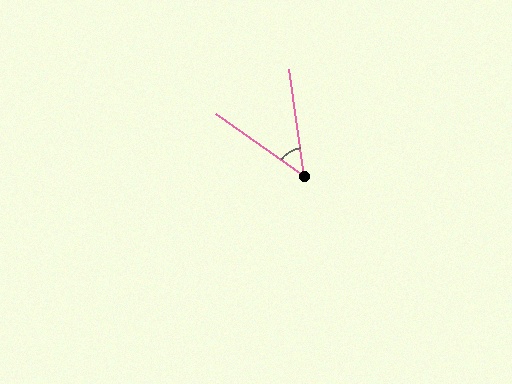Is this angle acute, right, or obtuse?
It is acute.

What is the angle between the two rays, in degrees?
Approximately 47 degrees.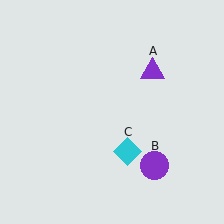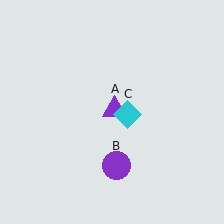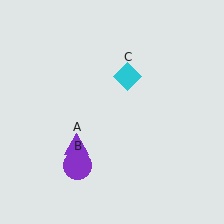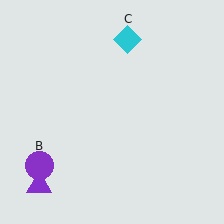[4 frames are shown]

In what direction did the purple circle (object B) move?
The purple circle (object B) moved left.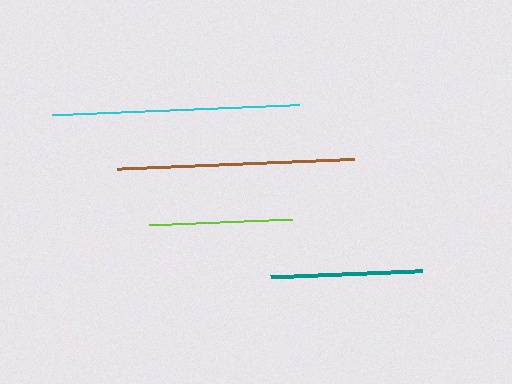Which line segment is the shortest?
The lime line is the shortest at approximately 143 pixels.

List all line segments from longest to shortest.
From longest to shortest: cyan, brown, teal, lime.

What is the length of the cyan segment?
The cyan segment is approximately 248 pixels long.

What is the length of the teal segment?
The teal segment is approximately 153 pixels long.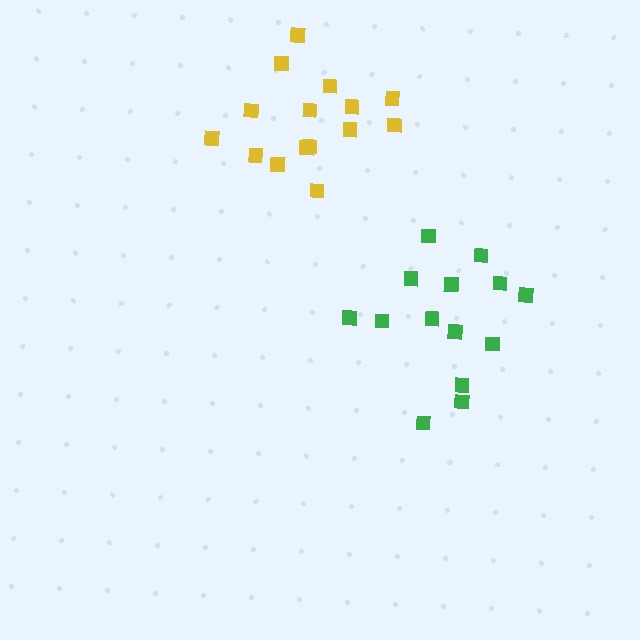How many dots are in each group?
Group 1: 14 dots, Group 2: 15 dots (29 total).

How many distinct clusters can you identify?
There are 2 distinct clusters.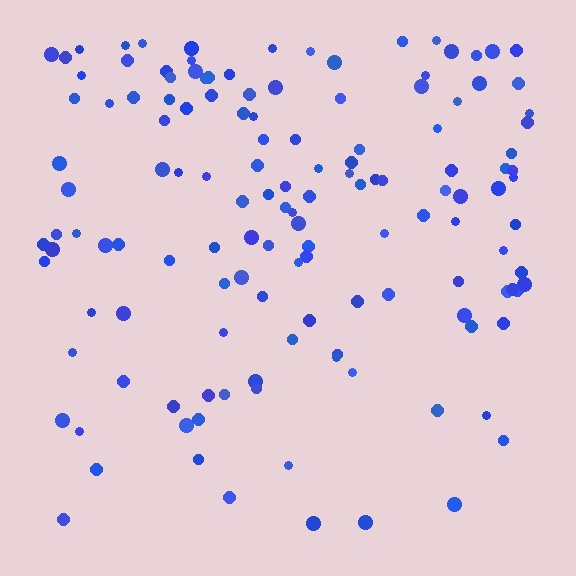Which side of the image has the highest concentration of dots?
The top.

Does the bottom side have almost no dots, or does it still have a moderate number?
Still a moderate number, just noticeably fewer than the top.